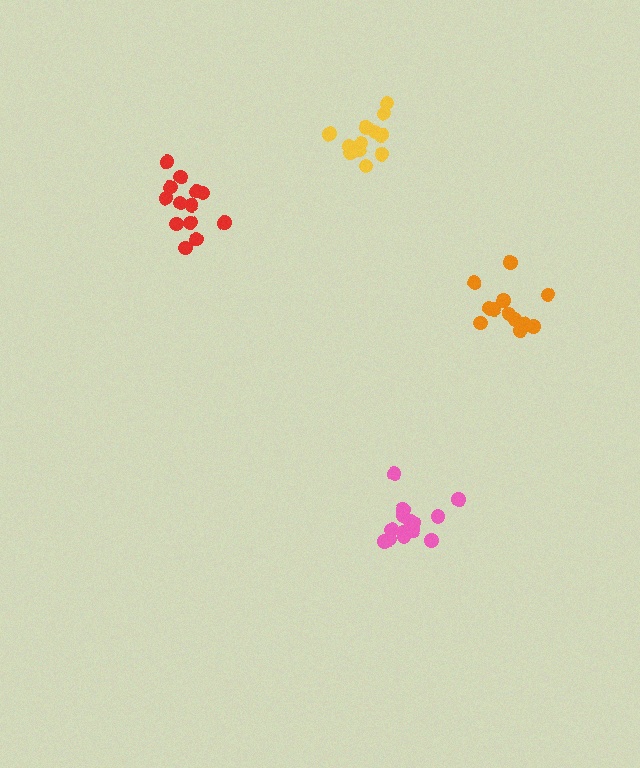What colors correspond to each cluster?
The clusters are colored: orange, red, yellow, pink.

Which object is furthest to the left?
The red cluster is leftmost.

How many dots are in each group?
Group 1: 12 dots, Group 2: 13 dots, Group 3: 13 dots, Group 4: 15 dots (53 total).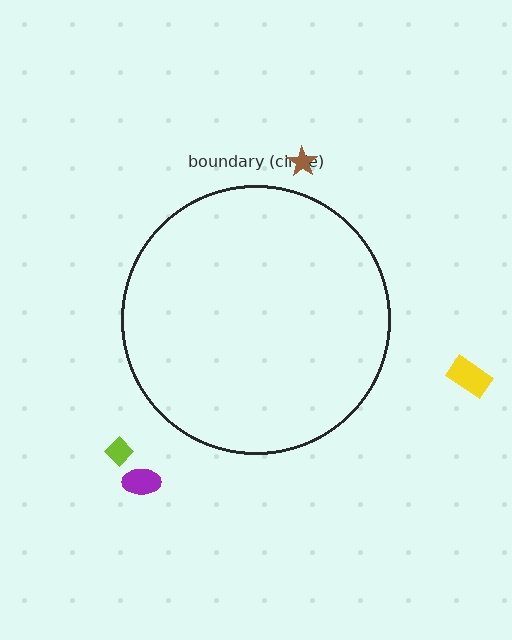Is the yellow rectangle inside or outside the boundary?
Outside.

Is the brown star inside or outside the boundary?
Outside.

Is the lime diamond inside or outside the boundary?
Outside.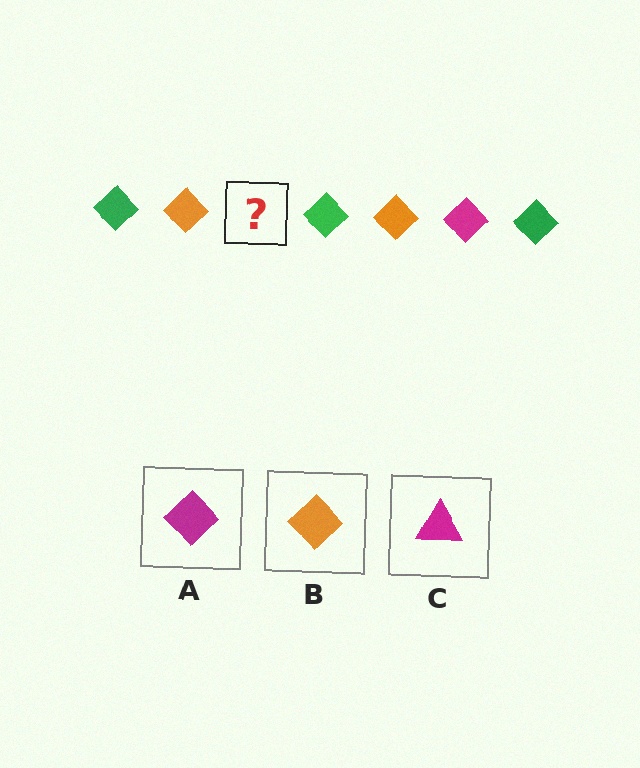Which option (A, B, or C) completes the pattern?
A.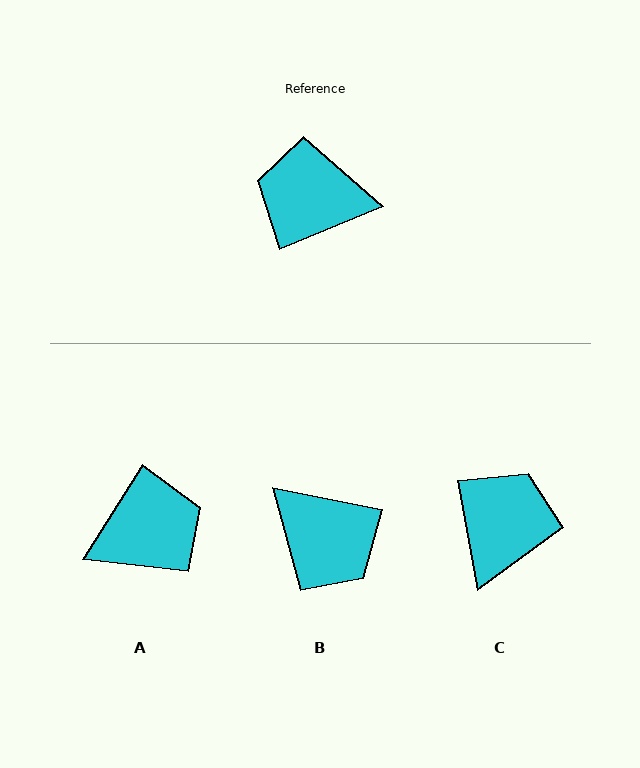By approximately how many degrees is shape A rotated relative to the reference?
Approximately 145 degrees clockwise.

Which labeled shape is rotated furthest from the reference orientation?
B, about 146 degrees away.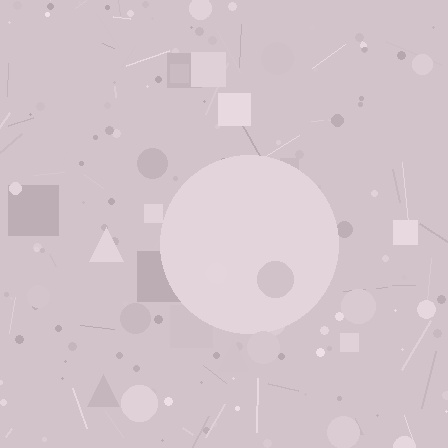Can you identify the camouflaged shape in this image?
The camouflaged shape is a circle.